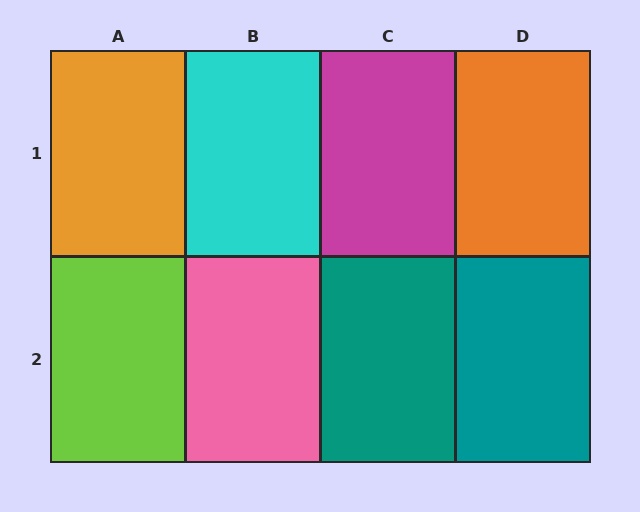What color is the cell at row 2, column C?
Teal.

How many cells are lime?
1 cell is lime.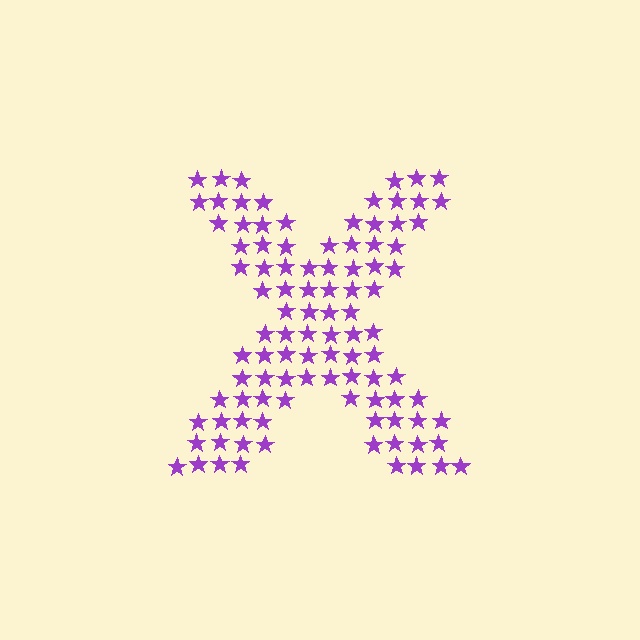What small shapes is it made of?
It is made of small stars.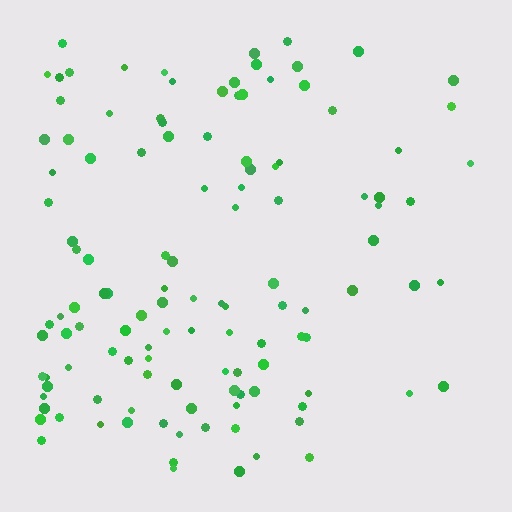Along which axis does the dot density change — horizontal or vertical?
Horizontal.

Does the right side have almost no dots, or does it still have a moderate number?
Still a moderate number, just noticeably fewer than the left.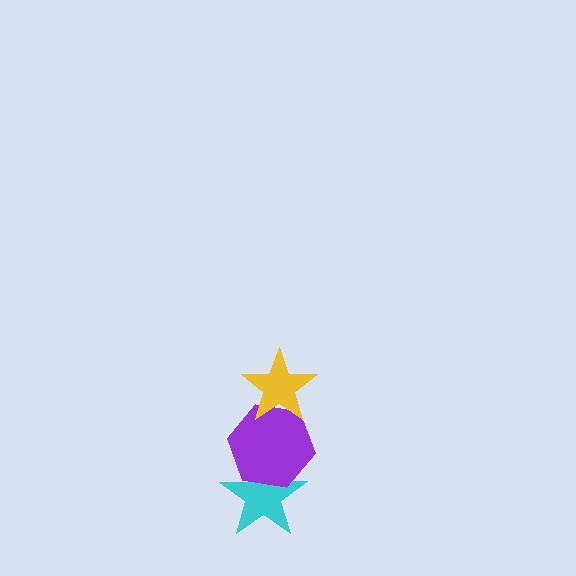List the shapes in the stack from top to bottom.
From top to bottom: the yellow star, the purple hexagon, the cyan star.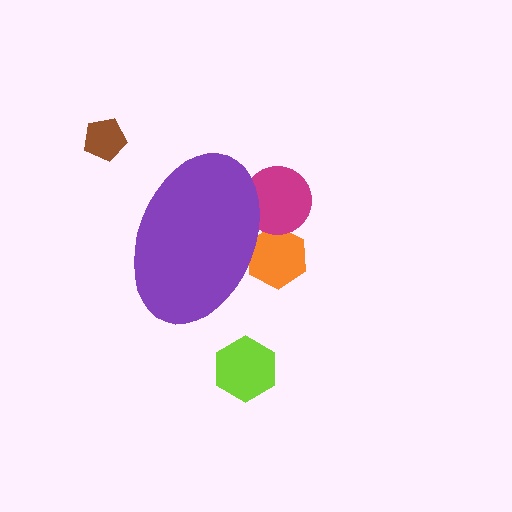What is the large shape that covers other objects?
A purple ellipse.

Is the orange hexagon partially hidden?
Yes, the orange hexagon is partially hidden behind the purple ellipse.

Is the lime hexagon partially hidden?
No, the lime hexagon is fully visible.